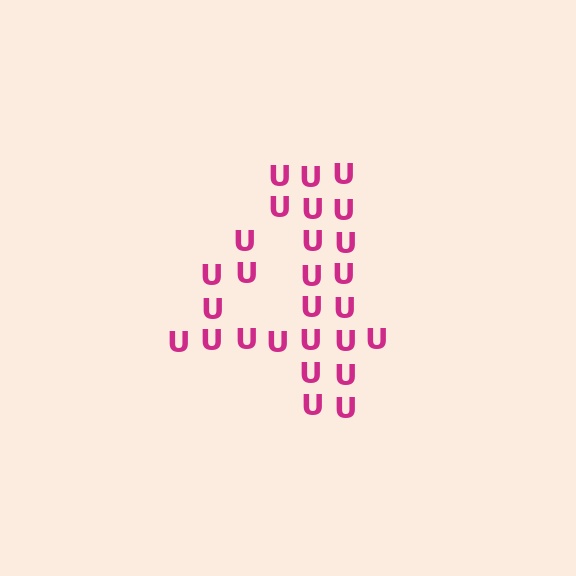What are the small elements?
The small elements are letter U's.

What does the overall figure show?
The overall figure shows the digit 4.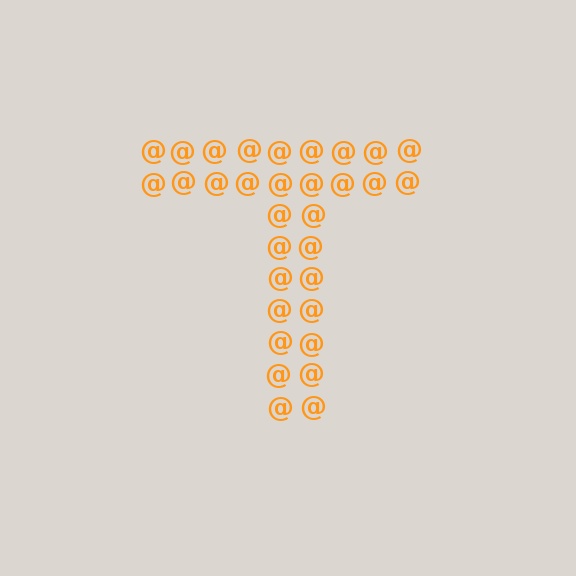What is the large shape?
The large shape is the letter T.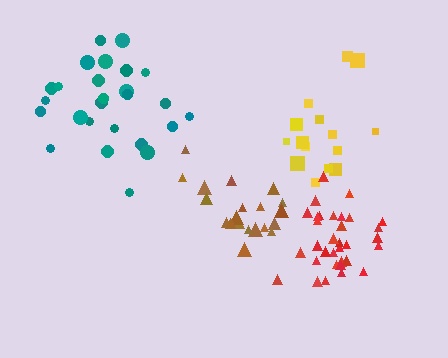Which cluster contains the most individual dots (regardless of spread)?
Red (33).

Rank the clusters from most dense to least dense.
red, brown, yellow, teal.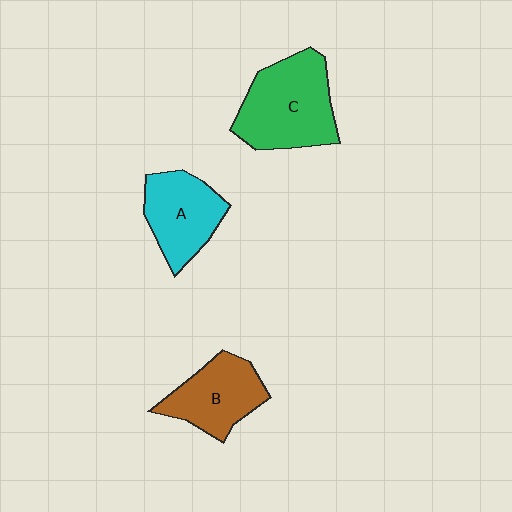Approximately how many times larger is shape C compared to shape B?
Approximately 1.4 times.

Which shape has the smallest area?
Shape B (brown).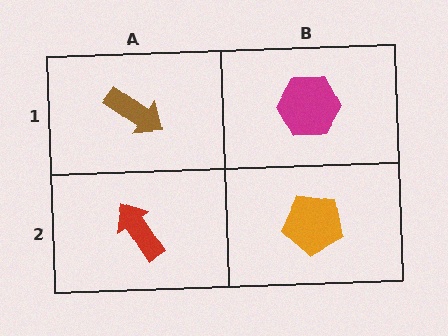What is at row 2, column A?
A red arrow.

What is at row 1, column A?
A brown arrow.